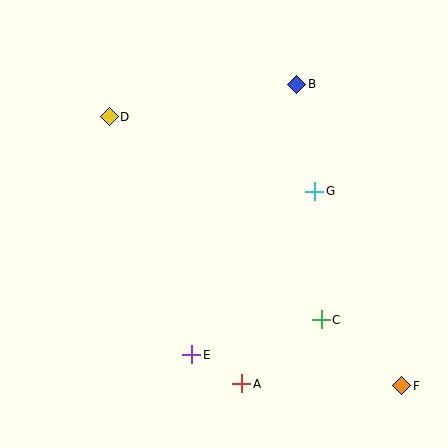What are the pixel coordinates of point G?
Point G is at (315, 191).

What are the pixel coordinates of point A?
Point A is at (242, 384).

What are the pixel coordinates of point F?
Point F is at (402, 386).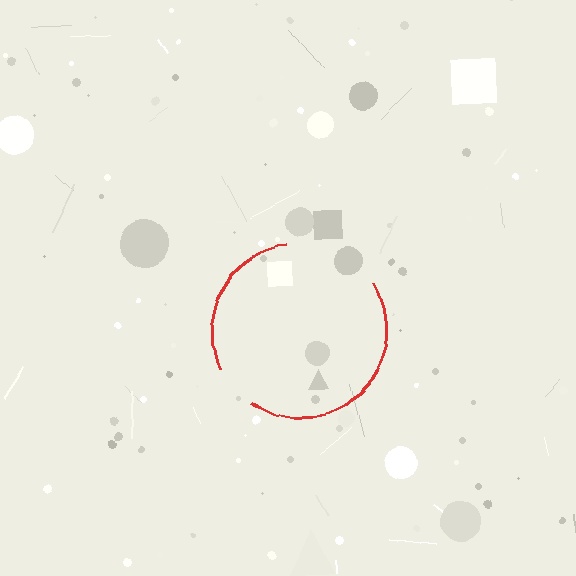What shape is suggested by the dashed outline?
The dashed outline suggests a circle.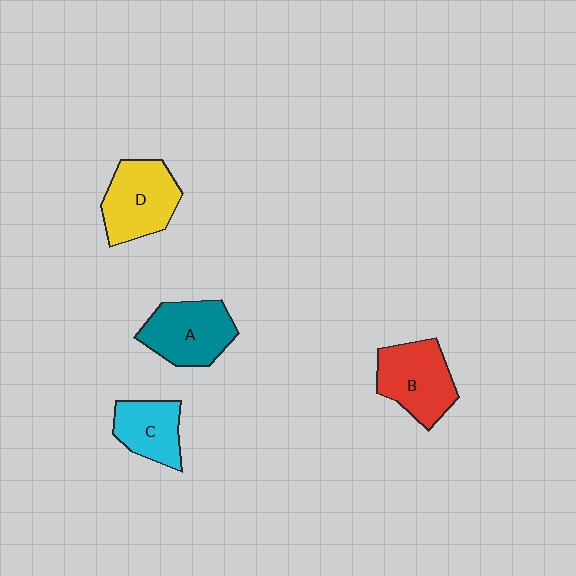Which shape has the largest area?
Shape D (yellow).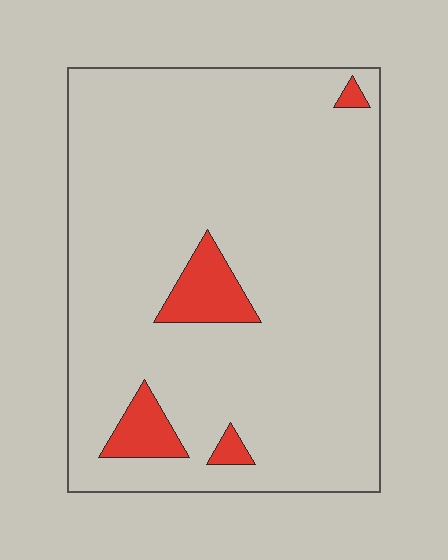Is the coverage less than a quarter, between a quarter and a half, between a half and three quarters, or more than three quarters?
Less than a quarter.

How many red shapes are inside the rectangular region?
4.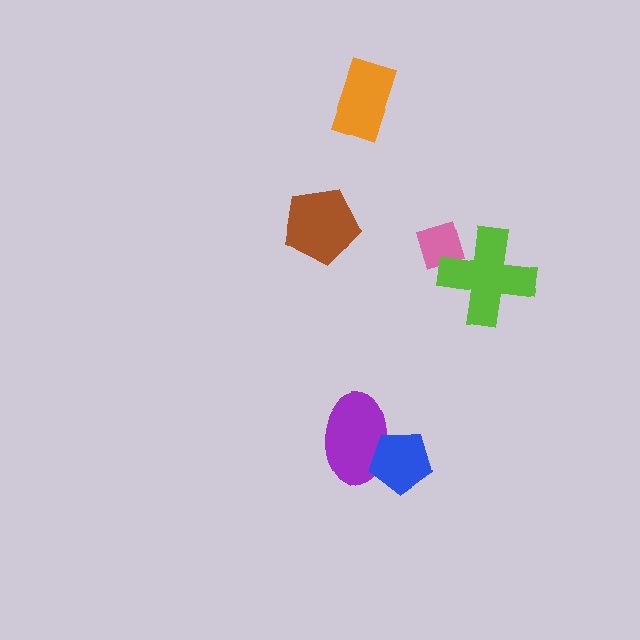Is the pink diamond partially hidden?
Yes, it is partially covered by another shape.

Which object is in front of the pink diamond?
The lime cross is in front of the pink diamond.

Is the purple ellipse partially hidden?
Yes, it is partially covered by another shape.